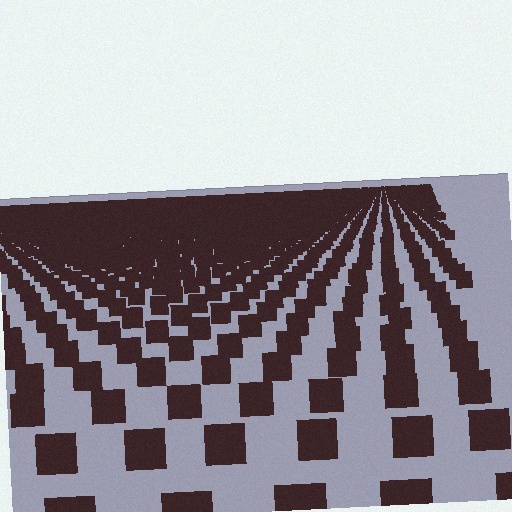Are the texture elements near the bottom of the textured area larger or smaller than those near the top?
Larger. Near the bottom, elements are closer to the viewer and appear at a bigger on-screen size.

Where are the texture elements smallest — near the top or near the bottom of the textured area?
Near the top.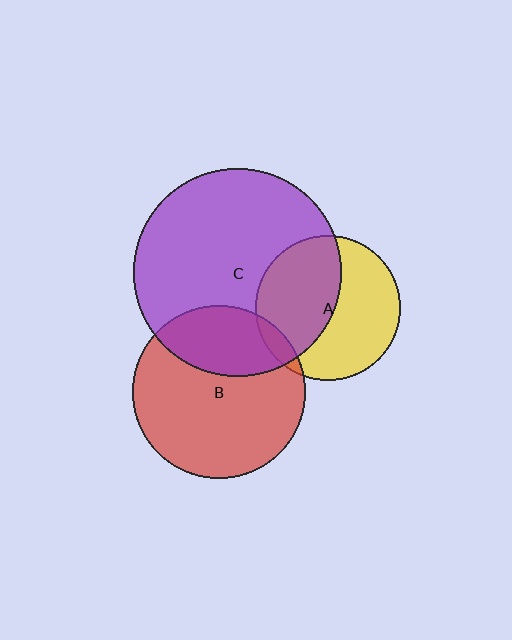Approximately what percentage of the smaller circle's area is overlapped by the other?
Approximately 5%.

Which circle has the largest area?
Circle C (purple).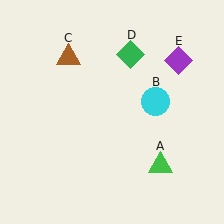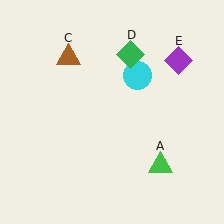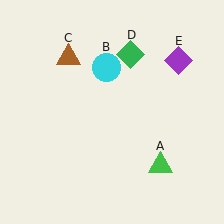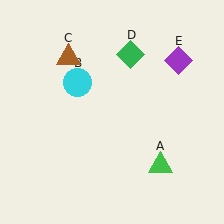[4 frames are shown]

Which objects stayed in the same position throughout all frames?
Green triangle (object A) and brown triangle (object C) and green diamond (object D) and purple diamond (object E) remained stationary.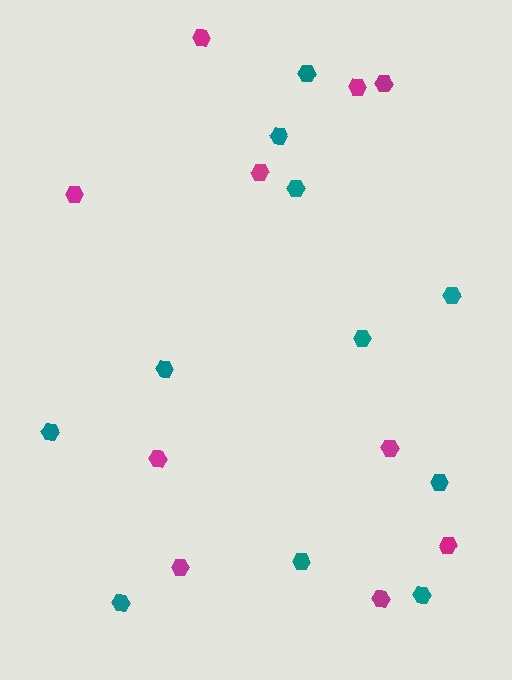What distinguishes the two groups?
There are 2 groups: one group of teal hexagons (11) and one group of magenta hexagons (10).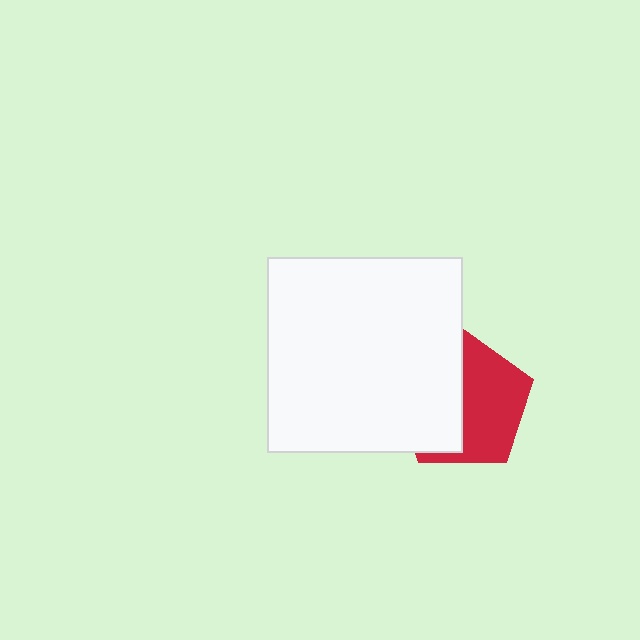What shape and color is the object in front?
The object in front is a white square.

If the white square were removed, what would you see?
You would see the complete red pentagon.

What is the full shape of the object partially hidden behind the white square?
The partially hidden object is a red pentagon.